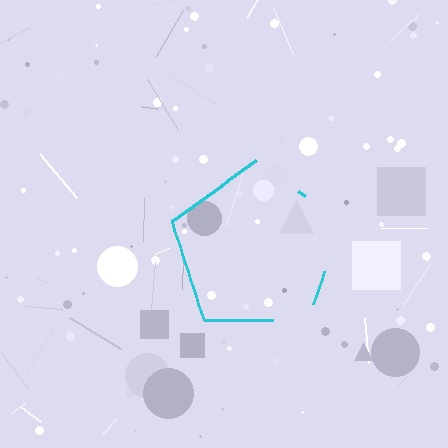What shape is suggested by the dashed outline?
The dashed outline suggests a pentagon.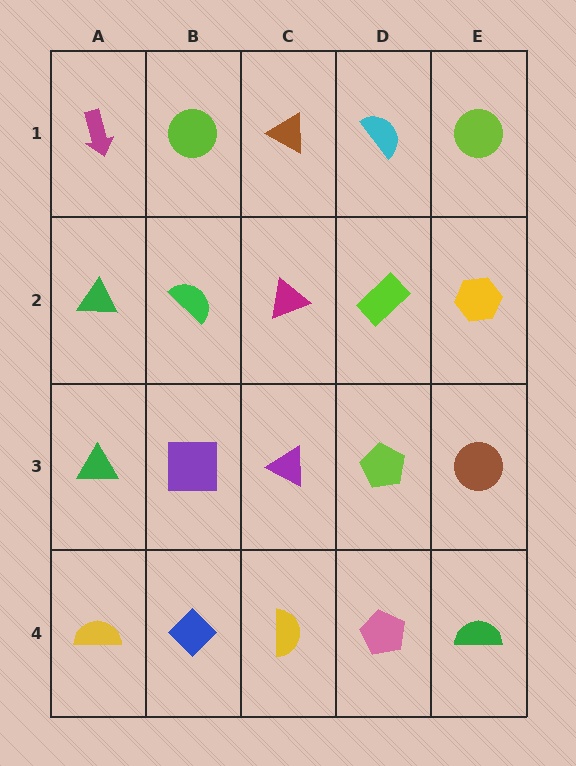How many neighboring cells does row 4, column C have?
3.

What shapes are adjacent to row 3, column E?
A yellow hexagon (row 2, column E), a green semicircle (row 4, column E), a lime pentagon (row 3, column D).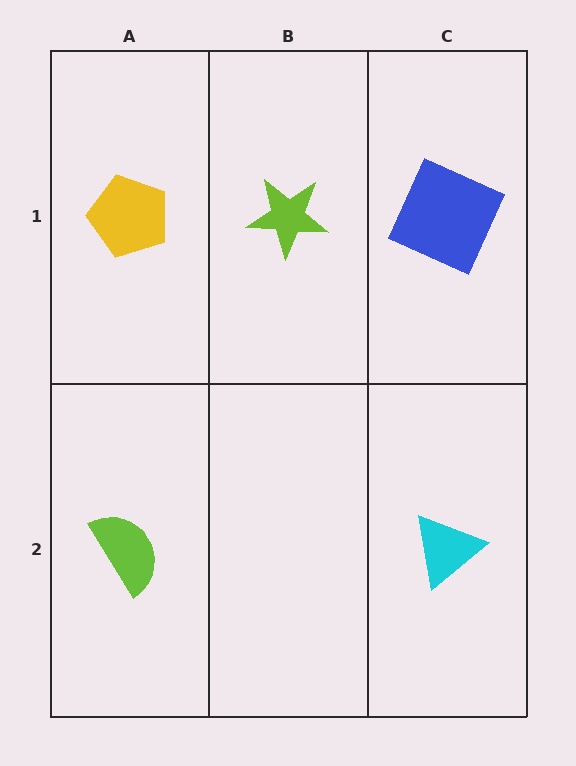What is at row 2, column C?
A cyan triangle.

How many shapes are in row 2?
2 shapes.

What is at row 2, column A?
A lime semicircle.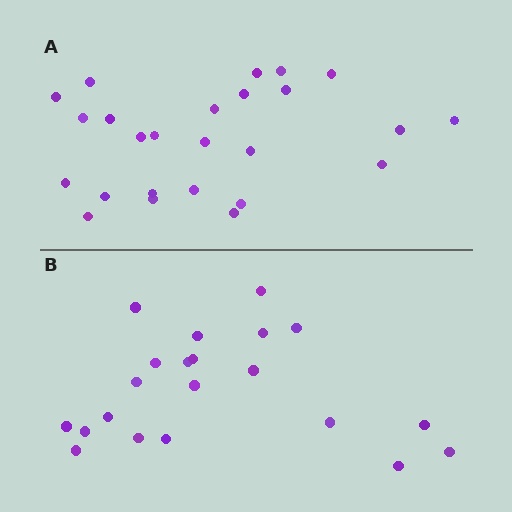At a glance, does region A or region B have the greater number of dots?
Region A (the top region) has more dots.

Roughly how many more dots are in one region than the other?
Region A has about 4 more dots than region B.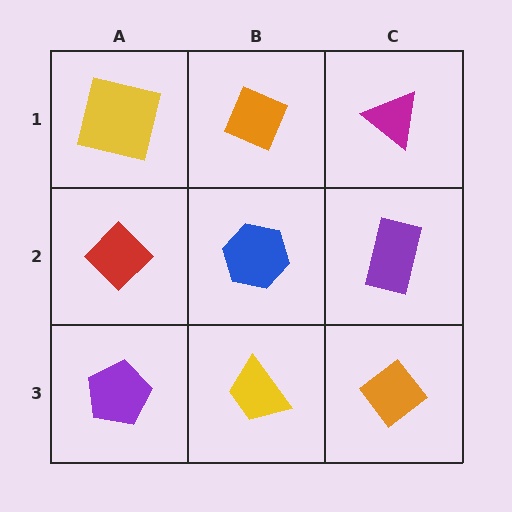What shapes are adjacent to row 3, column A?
A red diamond (row 2, column A), a yellow trapezoid (row 3, column B).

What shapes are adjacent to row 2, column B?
An orange diamond (row 1, column B), a yellow trapezoid (row 3, column B), a red diamond (row 2, column A), a purple rectangle (row 2, column C).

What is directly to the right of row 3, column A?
A yellow trapezoid.